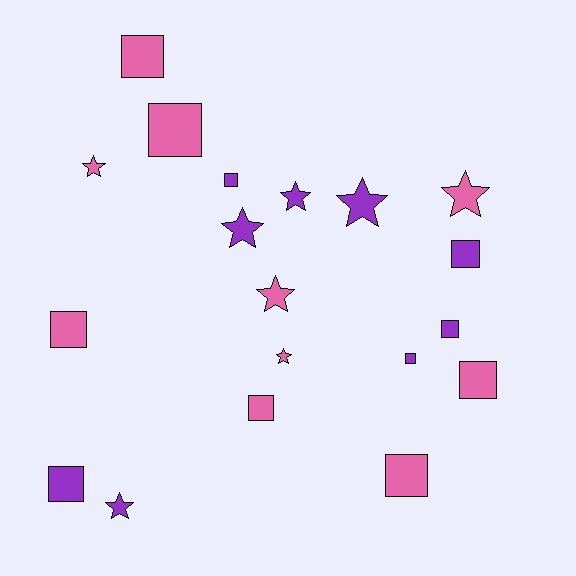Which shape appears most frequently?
Square, with 11 objects.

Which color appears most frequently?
Pink, with 10 objects.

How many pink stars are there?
There are 4 pink stars.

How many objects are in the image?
There are 19 objects.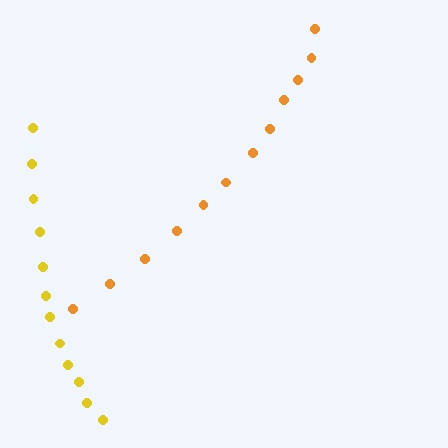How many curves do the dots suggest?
There are 2 distinct paths.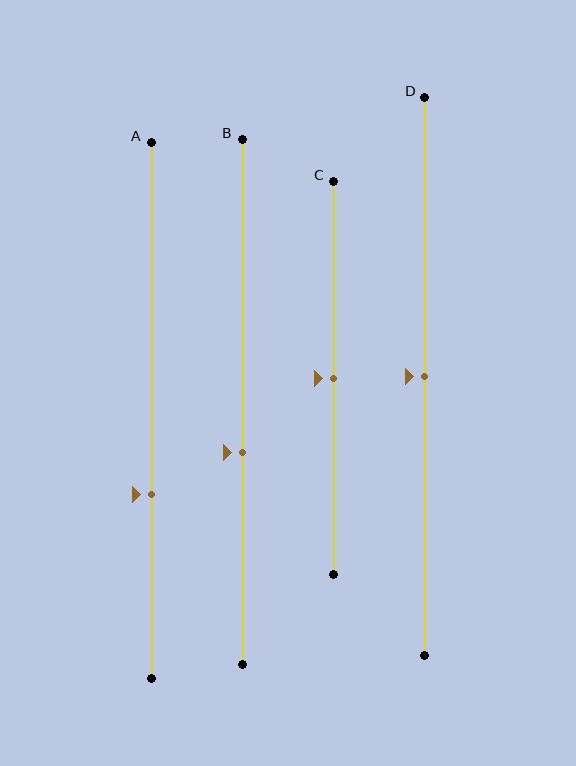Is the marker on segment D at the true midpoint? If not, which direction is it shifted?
Yes, the marker on segment D is at the true midpoint.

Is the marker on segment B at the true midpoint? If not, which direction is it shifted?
No, the marker on segment B is shifted downward by about 10% of the segment length.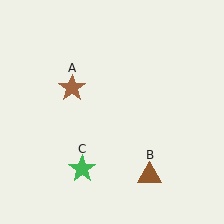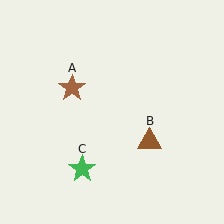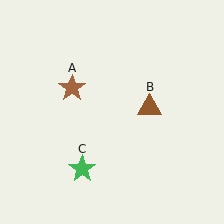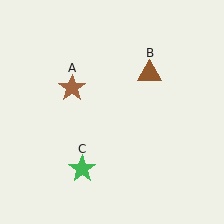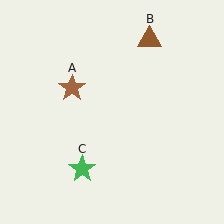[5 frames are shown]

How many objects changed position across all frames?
1 object changed position: brown triangle (object B).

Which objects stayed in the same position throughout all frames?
Brown star (object A) and green star (object C) remained stationary.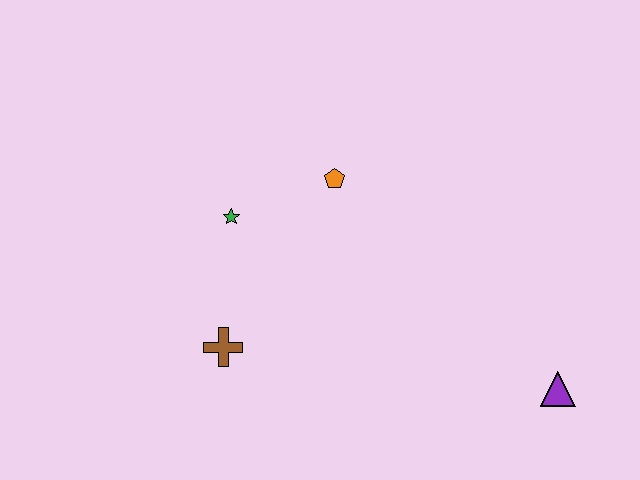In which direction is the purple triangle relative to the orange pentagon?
The purple triangle is to the right of the orange pentagon.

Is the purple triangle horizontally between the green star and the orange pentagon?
No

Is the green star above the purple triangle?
Yes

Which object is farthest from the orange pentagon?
The purple triangle is farthest from the orange pentagon.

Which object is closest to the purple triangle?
The orange pentagon is closest to the purple triangle.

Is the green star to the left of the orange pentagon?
Yes